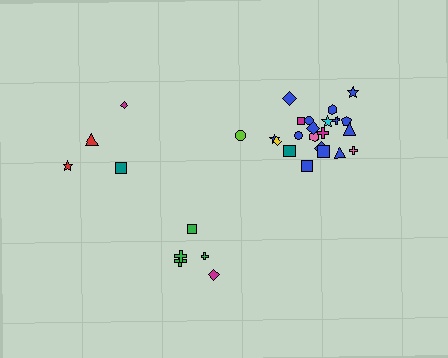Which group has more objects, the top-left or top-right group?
The top-right group.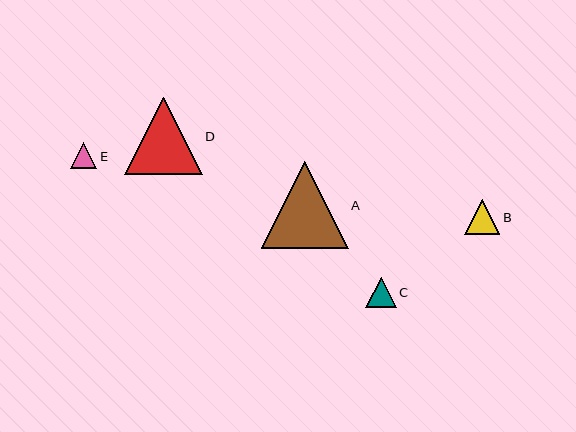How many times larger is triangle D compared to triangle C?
Triangle D is approximately 2.5 times the size of triangle C.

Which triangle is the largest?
Triangle A is the largest with a size of approximately 87 pixels.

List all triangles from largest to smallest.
From largest to smallest: A, D, B, C, E.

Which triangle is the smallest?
Triangle E is the smallest with a size of approximately 26 pixels.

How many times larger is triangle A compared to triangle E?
Triangle A is approximately 3.3 times the size of triangle E.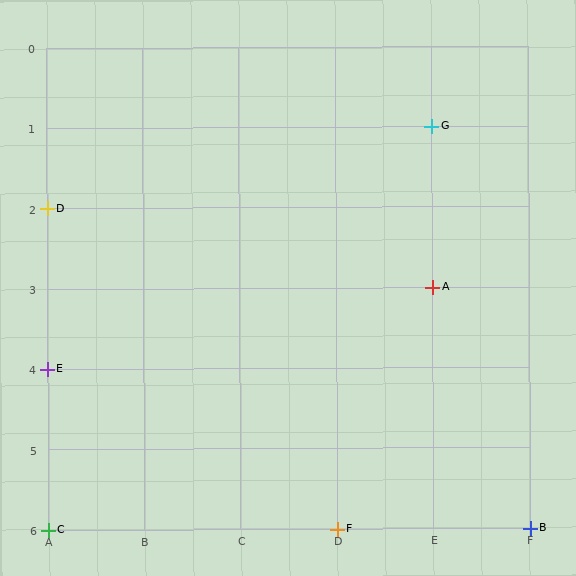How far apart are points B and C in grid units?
Points B and C are 5 columns apart.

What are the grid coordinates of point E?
Point E is at grid coordinates (A, 4).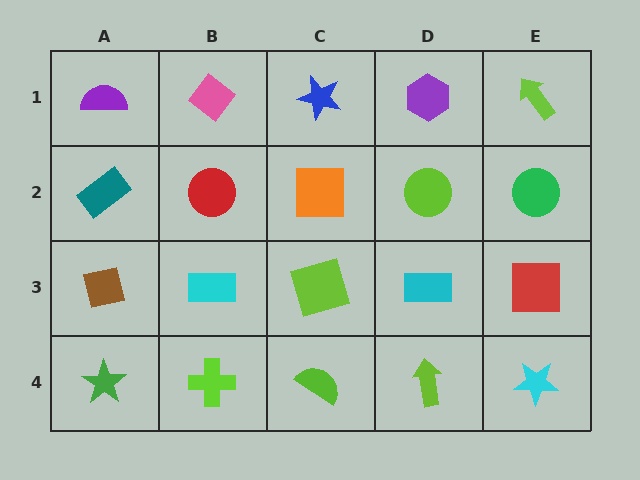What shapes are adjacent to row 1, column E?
A green circle (row 2, column E), a purple hexagon (row 1, column D).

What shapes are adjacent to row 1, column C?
An orange square (row 2, column C), a pink diamond (row 1, column B), a purple hexagon (row 1, column D).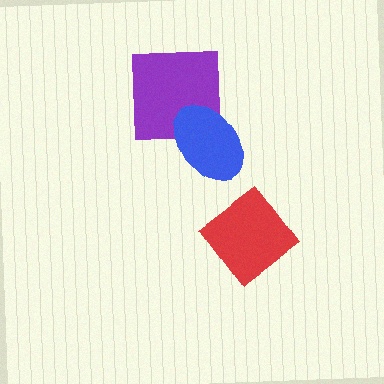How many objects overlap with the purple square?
1 object overlaps with the purple square.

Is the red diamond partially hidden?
No, no other shape covers it.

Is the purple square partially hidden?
Yes, it is partially covered by another shape.